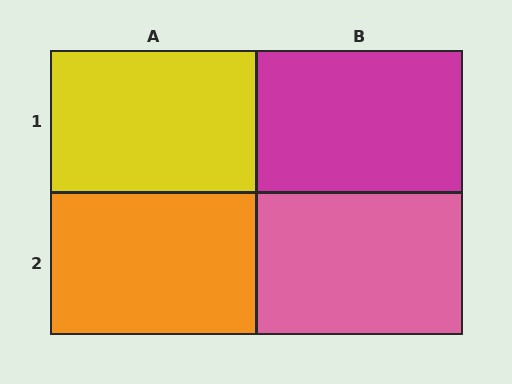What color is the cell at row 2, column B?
Pink.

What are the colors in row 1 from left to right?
Yellow, magenta.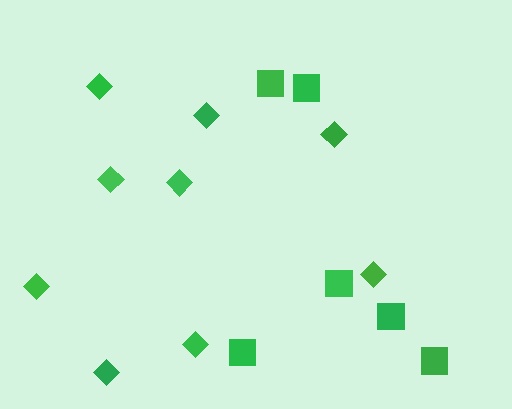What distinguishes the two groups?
There are 2 groups: one group of diamonds (9) and one group of squares (6).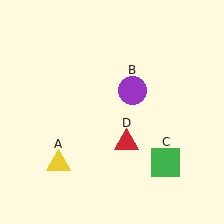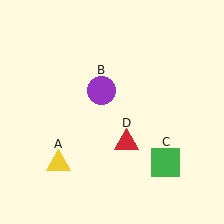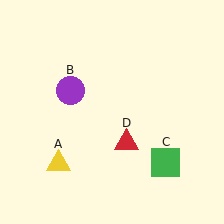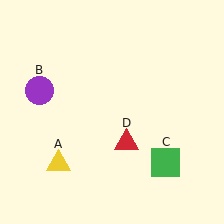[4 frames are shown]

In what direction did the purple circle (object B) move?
The purple circle (object B) moved left.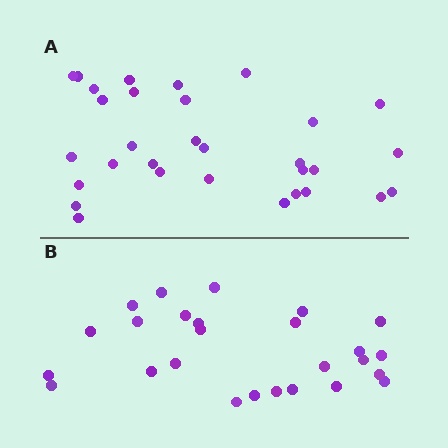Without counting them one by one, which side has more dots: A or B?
Region A (the top region) has more dots.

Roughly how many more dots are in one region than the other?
Region A has about 5 more dots than region B.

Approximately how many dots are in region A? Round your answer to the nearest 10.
About 30 dots. (The exact count is 31, which rounds to 30.)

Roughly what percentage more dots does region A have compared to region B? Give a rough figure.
About 20% more.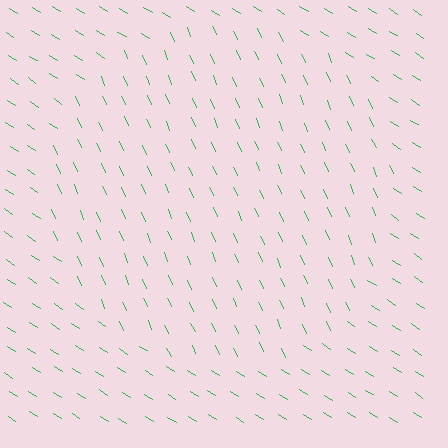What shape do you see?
I see a circle.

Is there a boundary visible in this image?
Yes, there is a texture boundary formed by a change in line orientation.